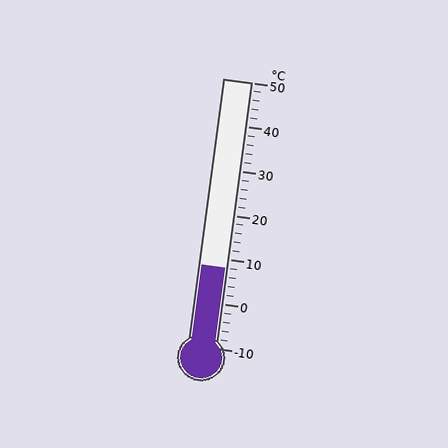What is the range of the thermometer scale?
The thermometer scale ranges from -10°C to 50°C.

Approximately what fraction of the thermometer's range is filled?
The thermometer is filled to approximately 30% of its range.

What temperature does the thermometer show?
The thermometer shows approximately 8°C.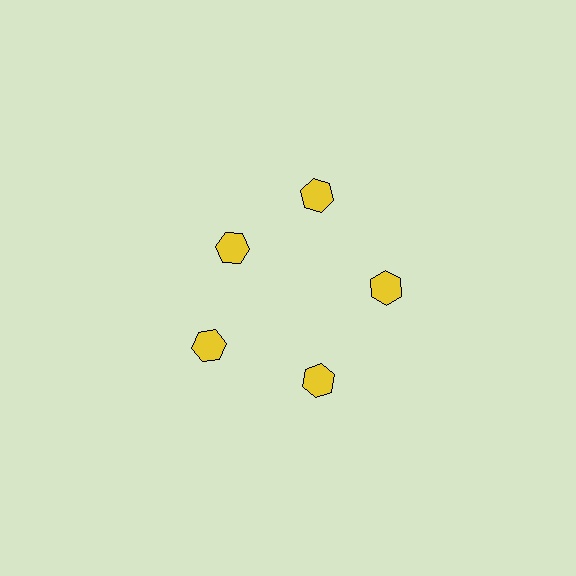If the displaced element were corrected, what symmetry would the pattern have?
It would have 5-fold rotational symmetry — the pattern would map onto itself every 72 degrees.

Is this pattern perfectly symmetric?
No. The 5 yellow hexagons are arranged in a ring, but one element near the 10 o'clock position is pulled inward toward the center, breaking the 5-fold rotational symmetry.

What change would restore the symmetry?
The symmetry would be restored by moving it outward, back onto the ring so that all 5 hexagons sit at equal angles and equal distance from the center.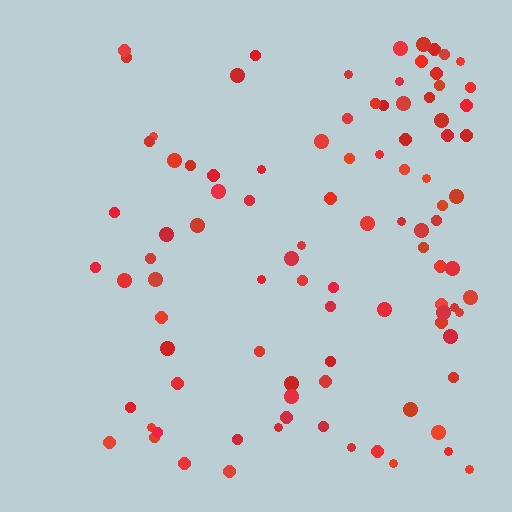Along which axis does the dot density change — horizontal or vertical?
Horizontal.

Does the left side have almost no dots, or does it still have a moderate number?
Still a moderate number, just noticeably fewer than the right.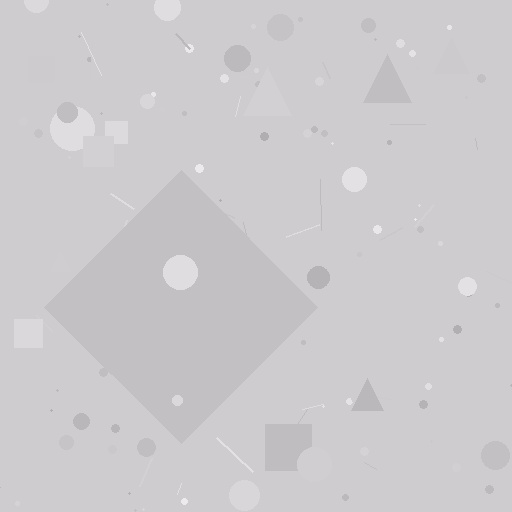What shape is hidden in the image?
A diamond is hidden in the image.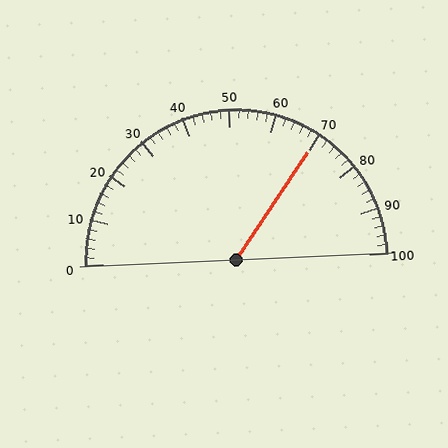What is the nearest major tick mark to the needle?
The nearest major tick mark is 70.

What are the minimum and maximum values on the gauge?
The gauge ranges from 0 to 100.